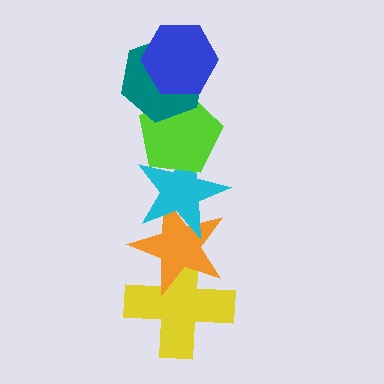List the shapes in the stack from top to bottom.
From top to bottom: the blue hexagon, the teal hexagon, the lime pentagon, the cyan star, the orange star, the yellow cross.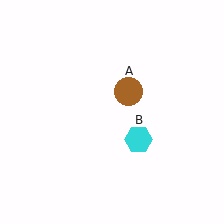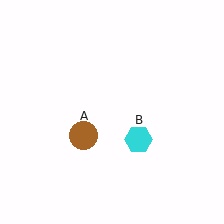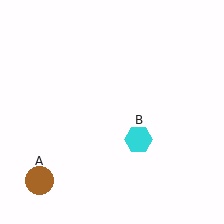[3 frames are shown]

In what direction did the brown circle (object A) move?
The brown circle (object A) moved down and to the left.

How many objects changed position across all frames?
1 object changed position: brown circle (object A).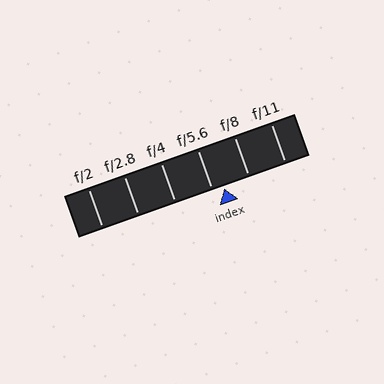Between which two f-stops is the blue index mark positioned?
The index mark is between f/5.6 and f/8.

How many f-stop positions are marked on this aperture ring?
There are 6 f-stop positions marked.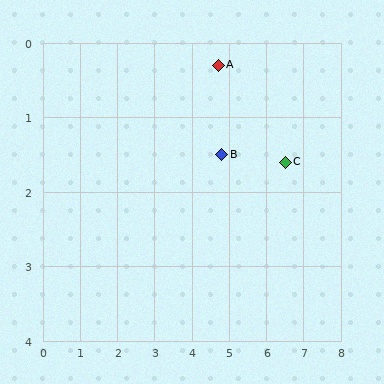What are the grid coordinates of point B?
Point B is at approximately (4.8, 1.5).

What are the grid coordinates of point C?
Point C is at approximately (6.5, 1.6).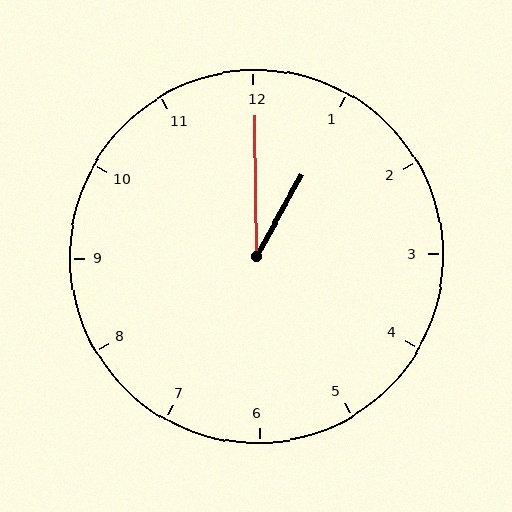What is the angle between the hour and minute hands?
Approximately 30 degrees.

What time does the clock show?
1:00.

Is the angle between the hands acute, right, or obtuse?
It is acute.